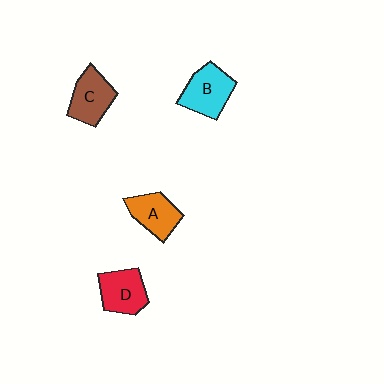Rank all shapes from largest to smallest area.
From largest to smallest: B (cyan), D (red), C (brown), A (orange).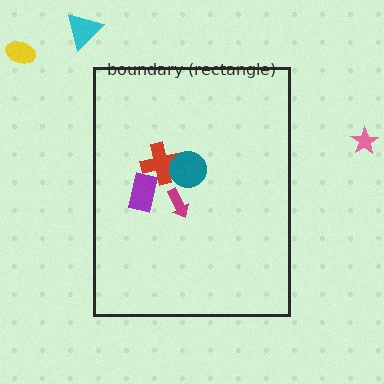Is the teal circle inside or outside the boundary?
Inside.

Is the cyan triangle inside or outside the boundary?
Outside.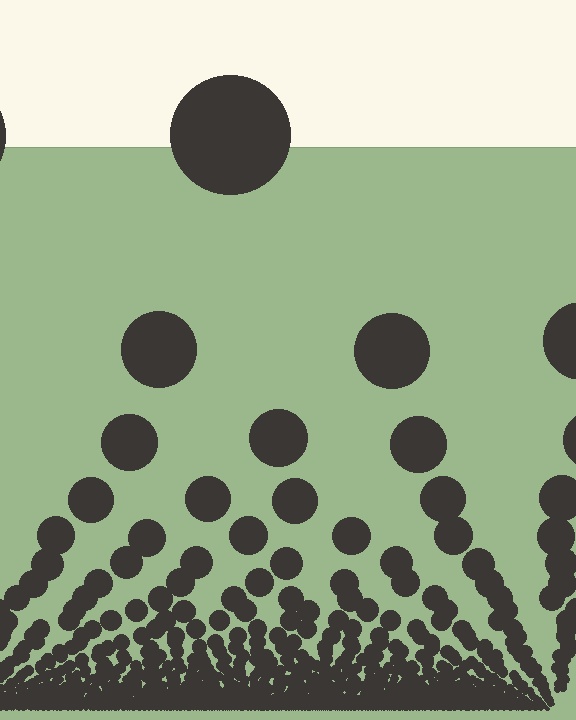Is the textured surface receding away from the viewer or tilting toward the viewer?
The surface appears to tilt toward the viewer. Texture elements get larger and sparser toward the top.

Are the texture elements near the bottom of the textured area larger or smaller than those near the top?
Smaller. The gradient is inverted — elements near the bottom are smaller and denser.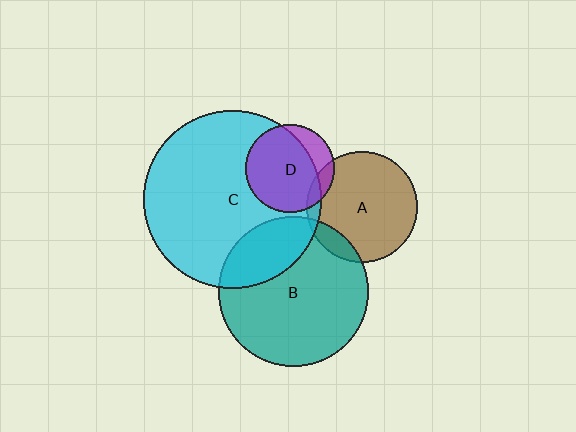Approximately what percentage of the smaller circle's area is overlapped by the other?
Approximately 80%.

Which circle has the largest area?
Circle C (cyan).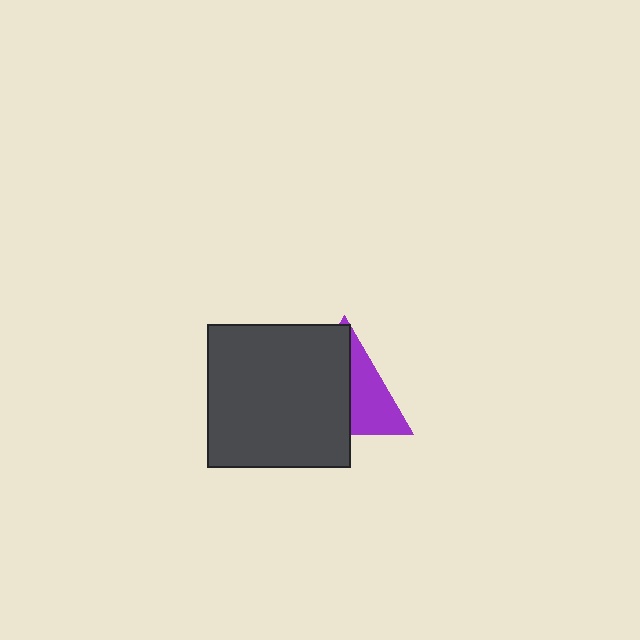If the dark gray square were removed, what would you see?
You would see the complete purple triangle.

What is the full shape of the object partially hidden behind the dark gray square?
The partially hidden object is a purple triangle.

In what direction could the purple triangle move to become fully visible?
The purple triangle could move right. That would shift it out from behind the dark gray square entirely.